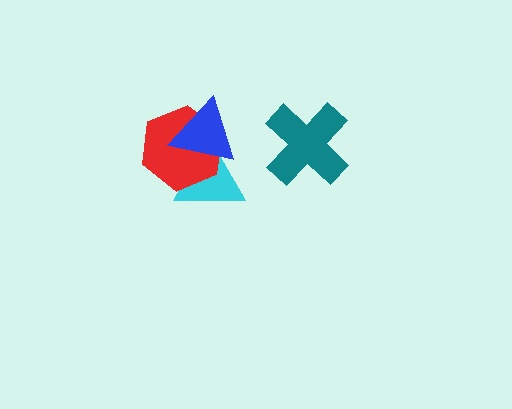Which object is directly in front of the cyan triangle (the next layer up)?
The red hexagon is directly in front of the cyan triangle.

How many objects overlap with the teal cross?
0 objects overlap with the teal cross.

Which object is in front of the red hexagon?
The blue triangle is in front of the red hexagon.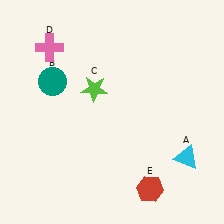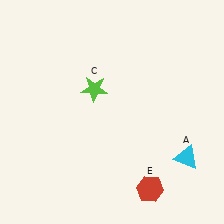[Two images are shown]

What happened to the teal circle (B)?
The teal circle (B) was removed in Image 2. It was in the top-left area of Image 1.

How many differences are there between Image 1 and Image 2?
There are 2 differences between the two images.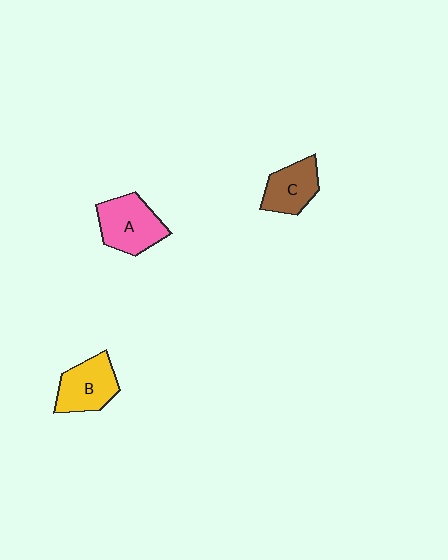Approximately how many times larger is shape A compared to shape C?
Approximately 1.3 times.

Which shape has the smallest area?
Shape C (brown).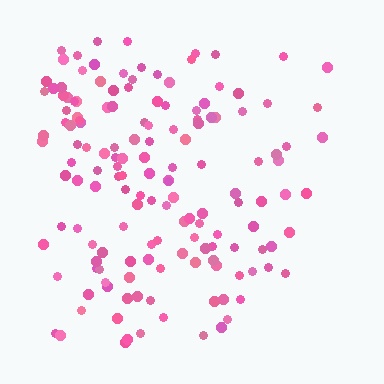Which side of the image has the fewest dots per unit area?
The right.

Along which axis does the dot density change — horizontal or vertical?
Horizontal.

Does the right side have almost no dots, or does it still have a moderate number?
Still a moderate number, just noticeably fewer than the left.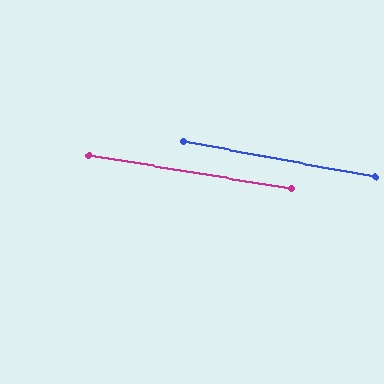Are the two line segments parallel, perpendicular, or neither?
Parallel — their directions differ by only 1.2°.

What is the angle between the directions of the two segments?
Approximately 1 degree.